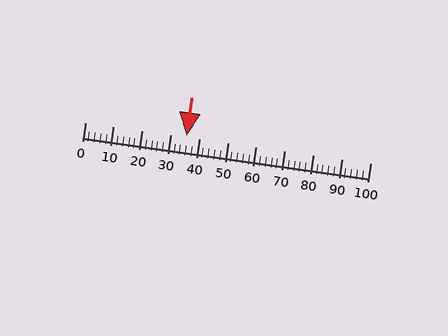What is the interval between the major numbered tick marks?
The major tick marks are spaced 10 units apart.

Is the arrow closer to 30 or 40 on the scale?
The arrow is closer to 40.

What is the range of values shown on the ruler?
The ruler shows values from 0 to 100.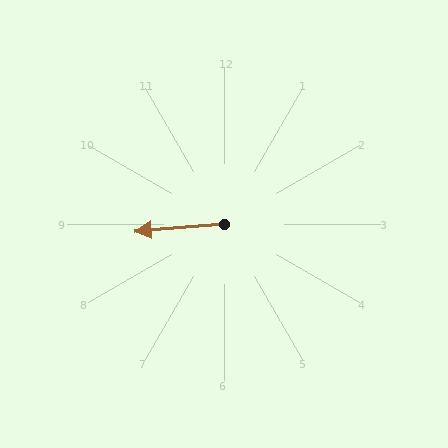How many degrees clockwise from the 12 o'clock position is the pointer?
Approximately 265 degrees.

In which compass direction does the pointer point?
West.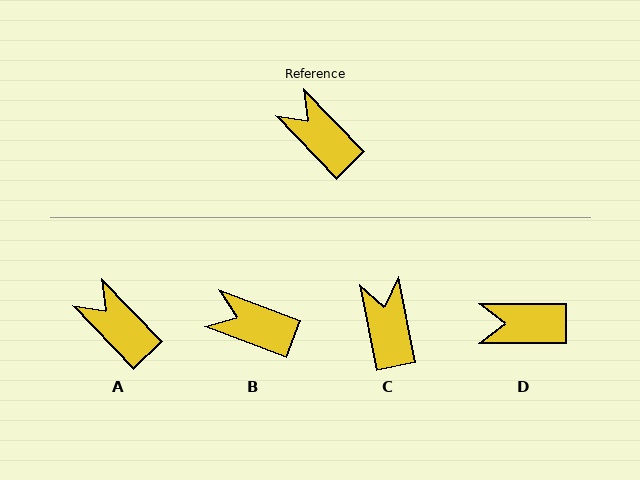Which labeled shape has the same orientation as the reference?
A.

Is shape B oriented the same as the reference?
No, it is off by about 25 degrees.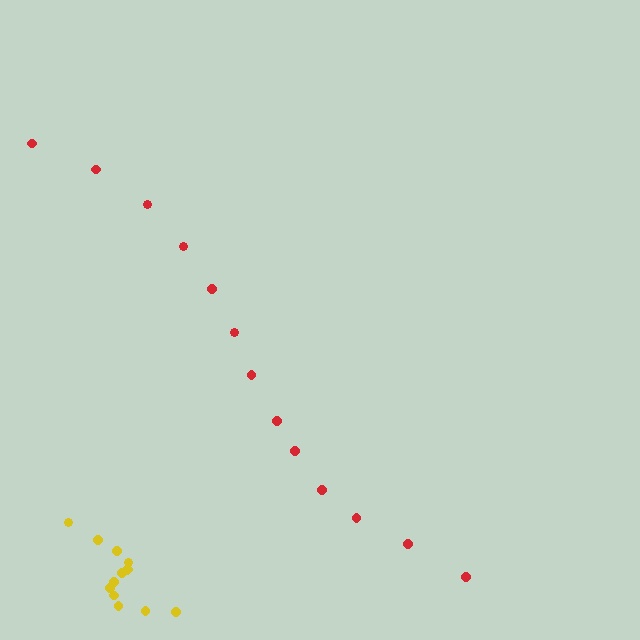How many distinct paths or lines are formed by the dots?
There are 2 distinct paths.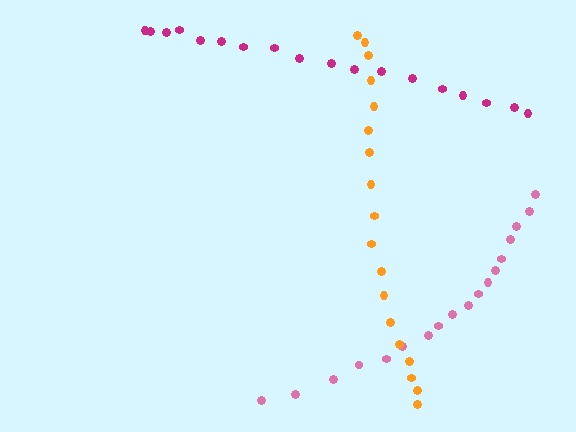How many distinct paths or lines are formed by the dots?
There are 3 distinct paths.